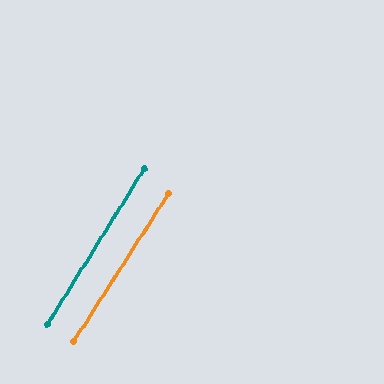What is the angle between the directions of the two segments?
Approximately 1 degree.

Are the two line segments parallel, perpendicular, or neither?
Parallel — their directions differ by only 1.1°.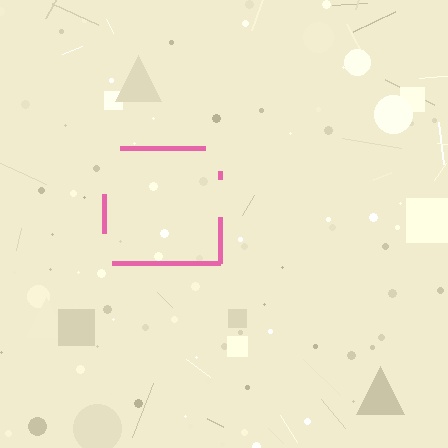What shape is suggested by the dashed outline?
The dashed outline suggests a square.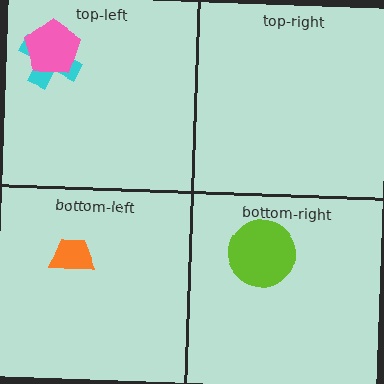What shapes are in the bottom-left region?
The orange trapezoid.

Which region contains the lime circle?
The bottom-right region.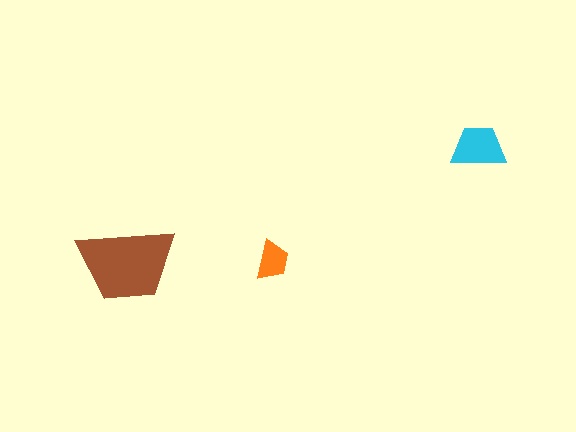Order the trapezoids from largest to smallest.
the brown one, the cyan one, the orange one.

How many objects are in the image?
There are 3 objects in the image.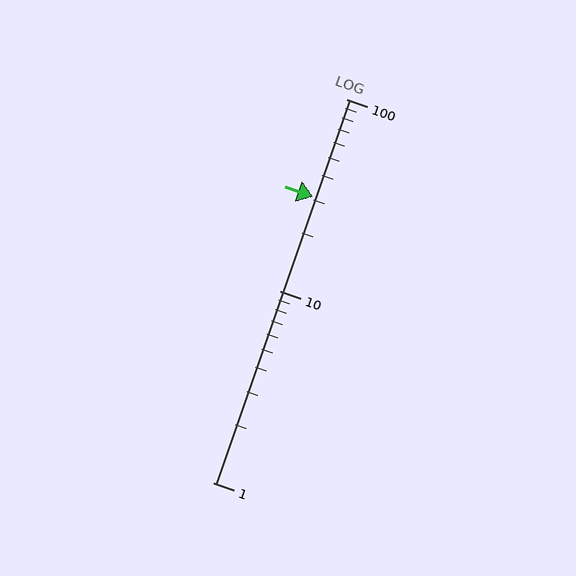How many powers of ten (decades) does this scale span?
The scale spans 2 decades, from 1 to 100.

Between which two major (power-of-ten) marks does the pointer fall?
The pointer is between 10 and 100.